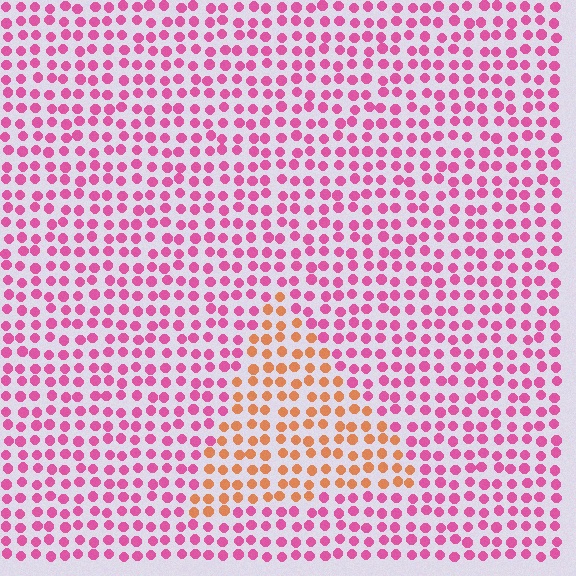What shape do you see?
I see a triangle.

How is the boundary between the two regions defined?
The boundary is defined purely by a slight shift in hue (about 55 degrees). Spacing, size, and orientation are identical on both sides.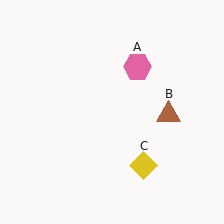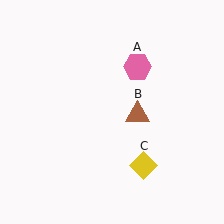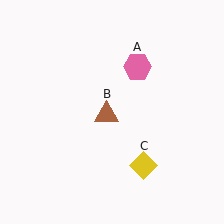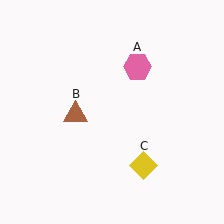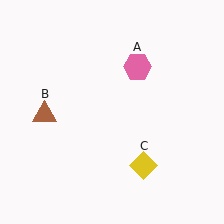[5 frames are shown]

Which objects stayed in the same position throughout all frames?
Pink hexagon (object A) and yellow diamond (object C) remained stationary.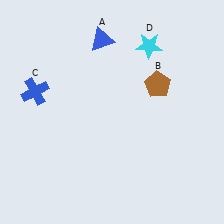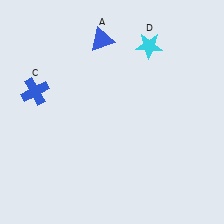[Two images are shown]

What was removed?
The brown pentagon (B) was removed in Image 2.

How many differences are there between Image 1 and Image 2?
There is 1 difference between the two images.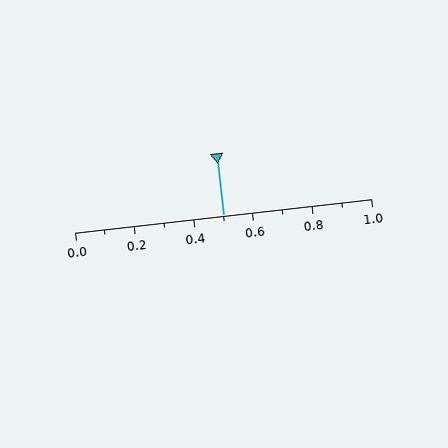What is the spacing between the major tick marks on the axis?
The major ticks are spaced 0.2 apart.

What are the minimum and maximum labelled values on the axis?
The axis runs from 0.0 to 1.0.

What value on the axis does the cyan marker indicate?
The marker indicates approximately 0.5.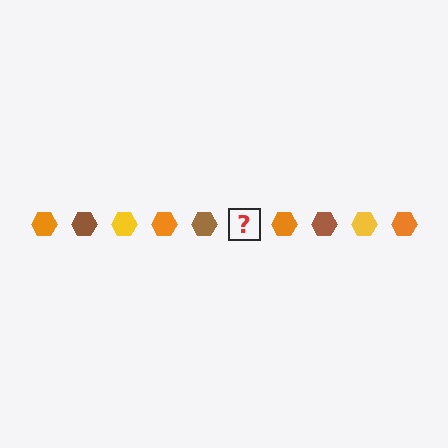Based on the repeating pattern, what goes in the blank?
The blank should be a yellow hexagon.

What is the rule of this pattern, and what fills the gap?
The rule is that the pattern cycles through orange, brown, yellow hexagons. The gap should be filled with a yellow hexagon.